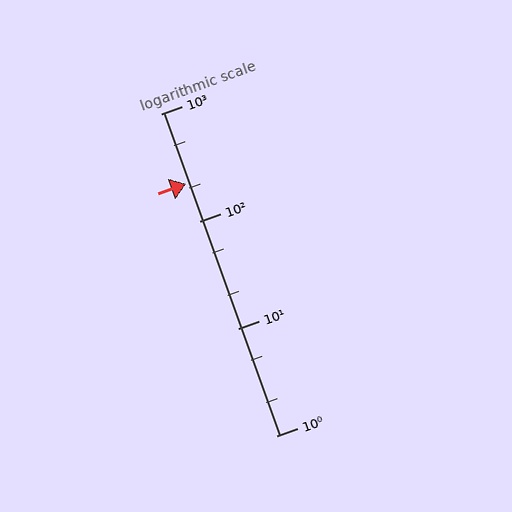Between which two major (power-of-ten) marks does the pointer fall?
The pointer is between 100 and 1000.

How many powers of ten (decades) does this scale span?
The scale spans 3 decades, from 1 to 1000.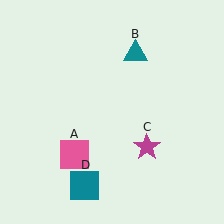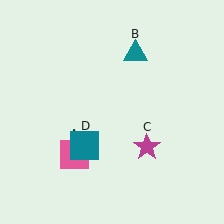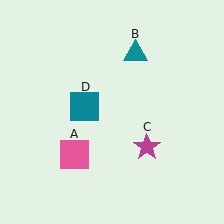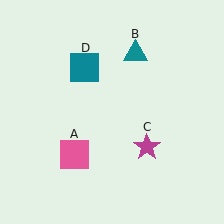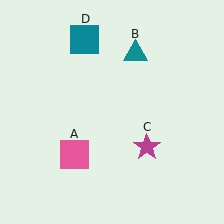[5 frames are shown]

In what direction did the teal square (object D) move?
The teal square (object D) moved up.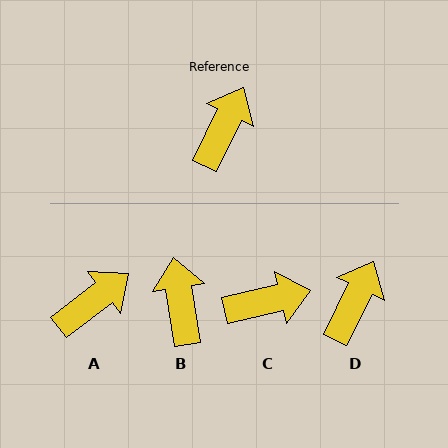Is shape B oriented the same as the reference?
No, it is off by about 35 degrees.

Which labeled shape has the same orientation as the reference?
D.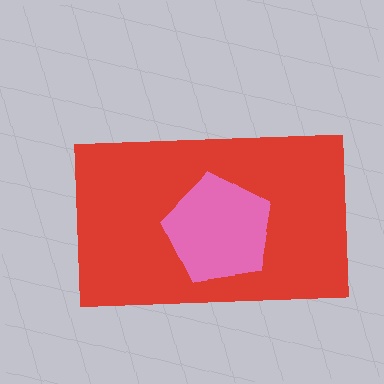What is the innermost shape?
The pink pentagon.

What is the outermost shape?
The red rectangle.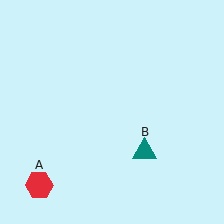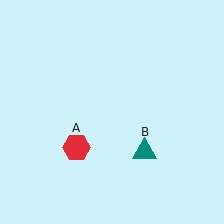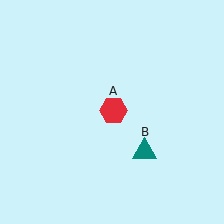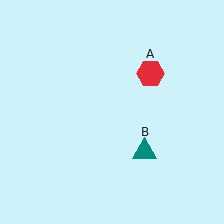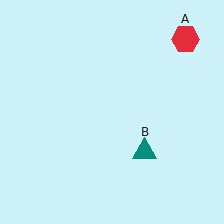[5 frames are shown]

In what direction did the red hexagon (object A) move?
The red hexagon (object A) moved up and to the right.